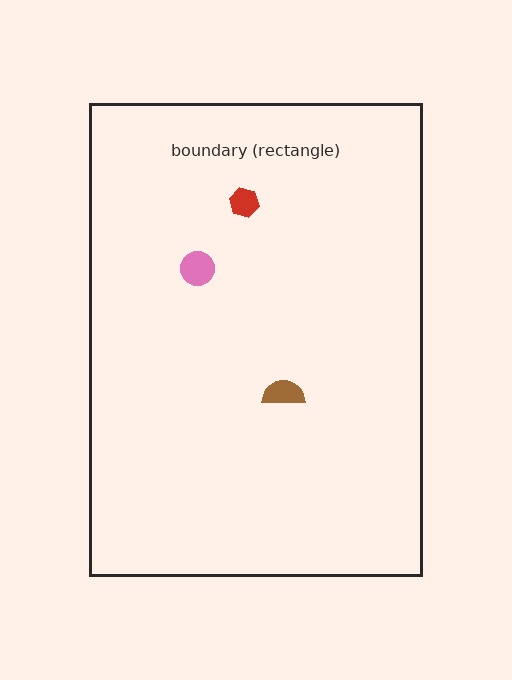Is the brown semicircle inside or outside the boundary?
Inside.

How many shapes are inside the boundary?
3 inside, 0 outside.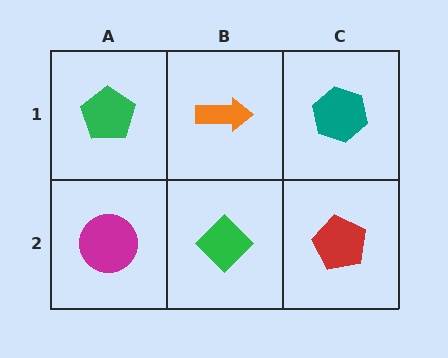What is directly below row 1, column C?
A red pentagon.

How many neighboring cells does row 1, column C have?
2.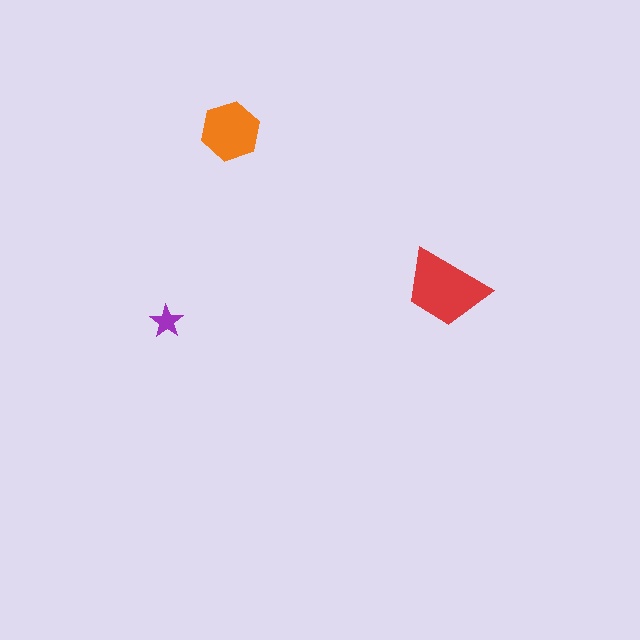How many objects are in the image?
There are 3 objects in the image.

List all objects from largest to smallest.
The red trapezoid, the orange hexagon, the purple star.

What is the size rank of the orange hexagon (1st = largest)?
2nd.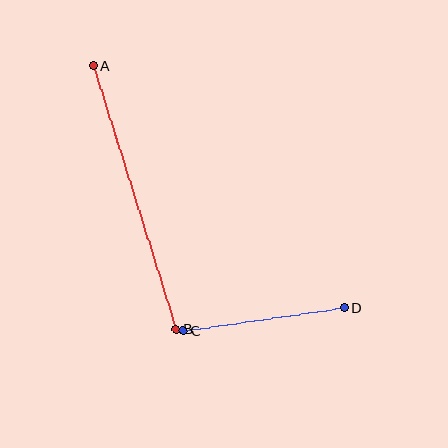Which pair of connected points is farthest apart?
Points A and B are farthest apart.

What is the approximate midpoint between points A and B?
The midpoint is at approximately (135, 198) pixels.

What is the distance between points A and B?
The distance is approximately 277 pixels.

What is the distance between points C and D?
The distance is approximately 163 pixels.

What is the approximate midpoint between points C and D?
The midpoint is at approximately (264, 319) pixels.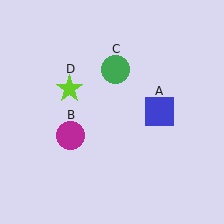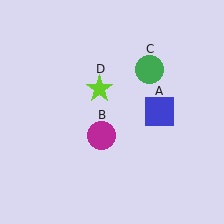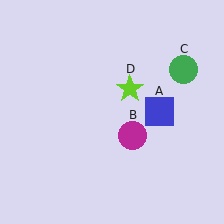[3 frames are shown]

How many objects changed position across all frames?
3 objects changed position: magenta circle (object B), green circle (object C), lime star (object D).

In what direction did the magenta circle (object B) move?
The magenta circle (object B) moved right.